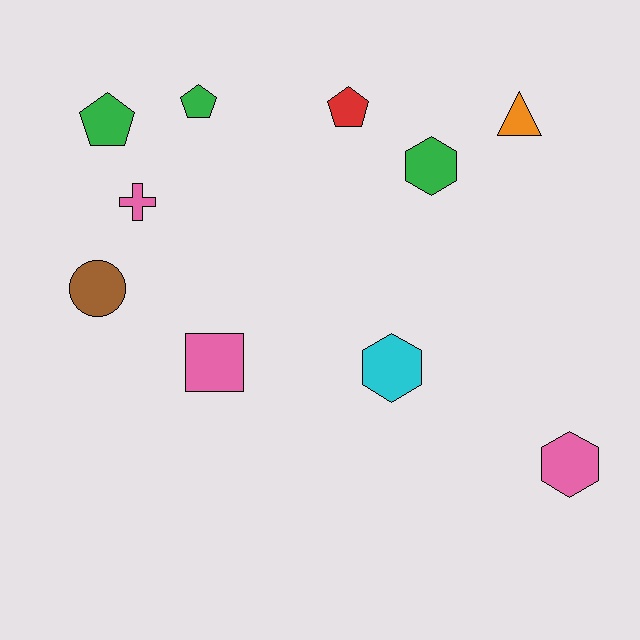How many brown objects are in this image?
There is 1 brown object.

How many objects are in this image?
There are 10 objects.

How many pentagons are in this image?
There are 3 pentagons.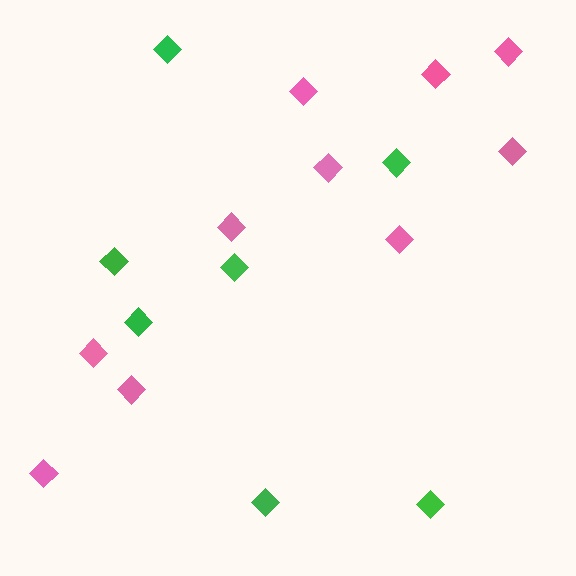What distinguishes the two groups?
There are 2 groups: one group of pink diamonds (10) and one group of green diamonds (7).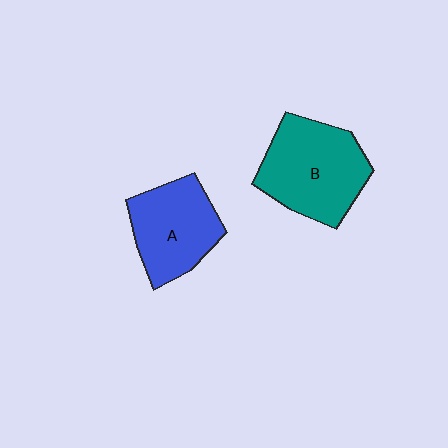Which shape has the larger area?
Shape B (teal).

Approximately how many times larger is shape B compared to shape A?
Approximately 1.2 times.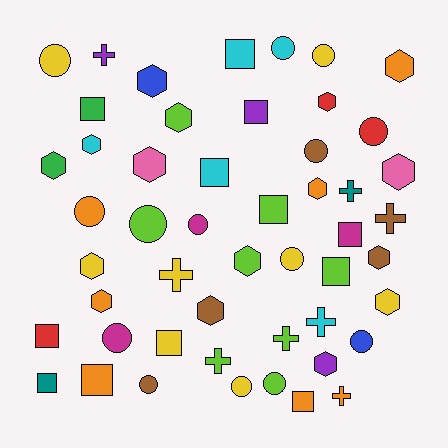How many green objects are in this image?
There are 2 green objects.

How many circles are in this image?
There are 14 circles.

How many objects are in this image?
There are 50 objects.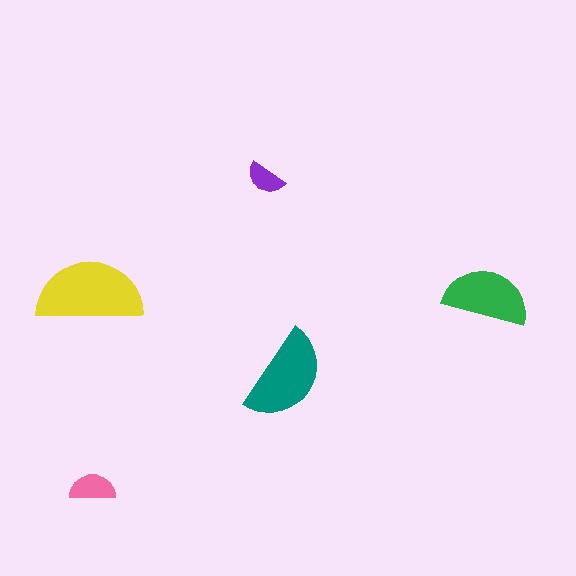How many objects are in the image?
There are 5 objects in the image.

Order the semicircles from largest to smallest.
the yellow one, the teal one, the green one, the pink one, the purple one.